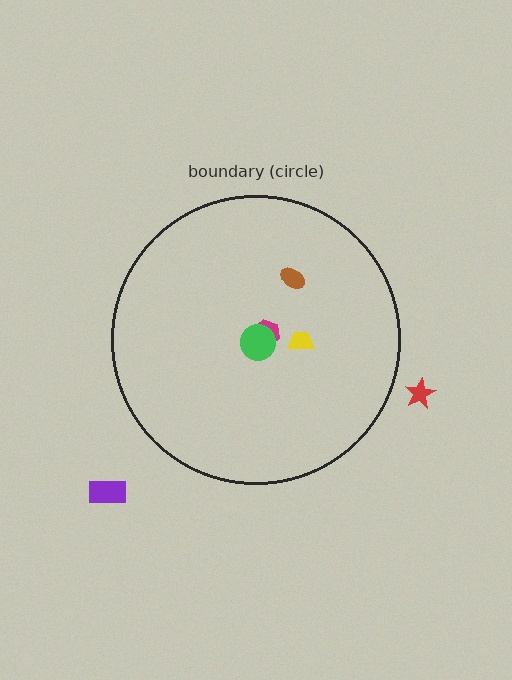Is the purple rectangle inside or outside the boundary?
Outside.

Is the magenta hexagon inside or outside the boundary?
Inside.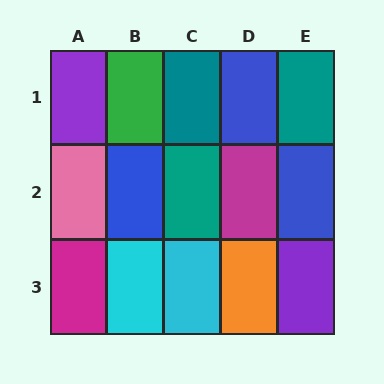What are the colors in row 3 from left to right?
Magenta, cyan, cyan, orange, purple.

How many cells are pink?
1 cell is pink.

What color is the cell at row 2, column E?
Blue.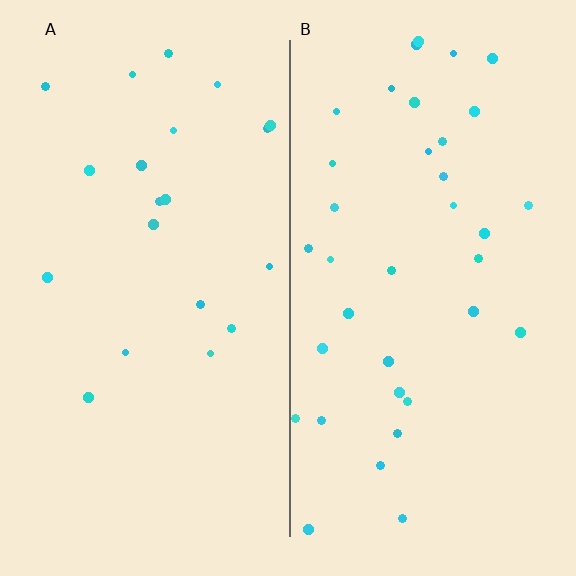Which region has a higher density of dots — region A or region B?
B (the right).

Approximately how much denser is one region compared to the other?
Approximately 1.8× — region B over region A.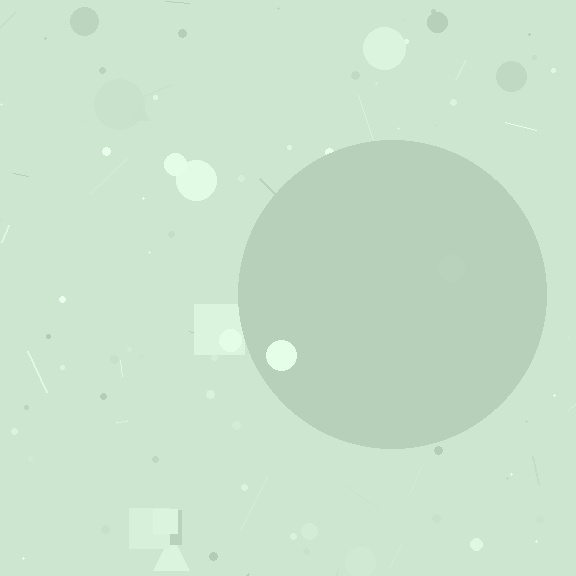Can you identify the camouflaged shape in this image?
The camouflaged shape is a circle.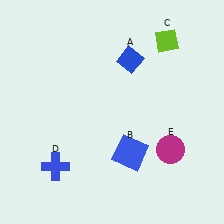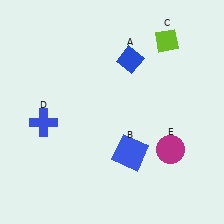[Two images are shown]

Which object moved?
The blue cross (D) moved up.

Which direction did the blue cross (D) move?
The blue cross (D) moved up.